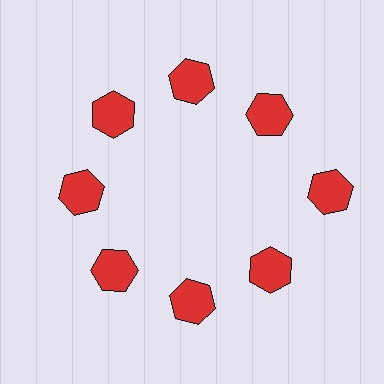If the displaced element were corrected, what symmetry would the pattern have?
It would have 8-fold rotational symmetry — the pattern would map onto itself every 45 degrees.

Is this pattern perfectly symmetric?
No. The 8 red hexagons are arranged in a ring, but one element near the 3 o'clock position is pushed outward from the center, breaking the 8-fold rotational symmetry.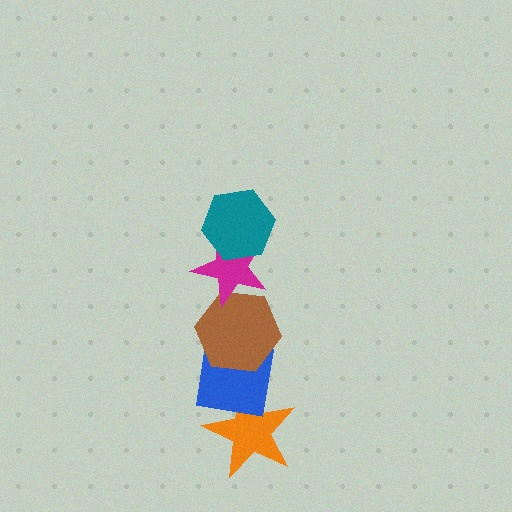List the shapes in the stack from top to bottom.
From top to bottom: the teal hexagon, the magenta star, the brown hexagon, the blue square, the orange star.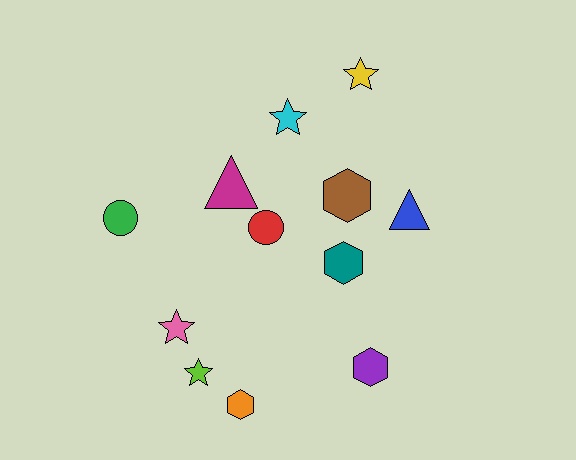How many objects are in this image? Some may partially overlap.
There are 12 objects.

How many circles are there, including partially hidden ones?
There are 2 circles.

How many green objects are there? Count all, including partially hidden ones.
There is 1 green object.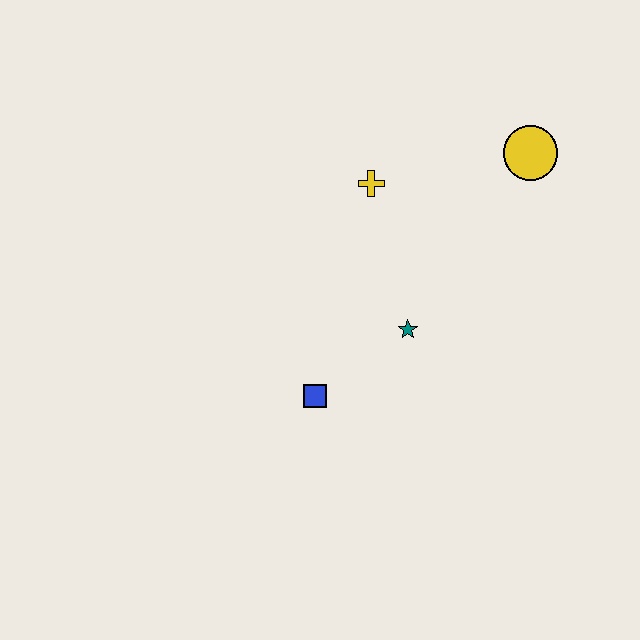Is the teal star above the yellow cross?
No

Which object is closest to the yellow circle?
The yellow cross is closest to the yellow circle.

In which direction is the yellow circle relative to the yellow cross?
The yellow circle is to the right of the yellow cross.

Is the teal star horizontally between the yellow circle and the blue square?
Yes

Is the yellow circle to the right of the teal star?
Yes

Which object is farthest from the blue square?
The yellow circle is farthest from the blue square.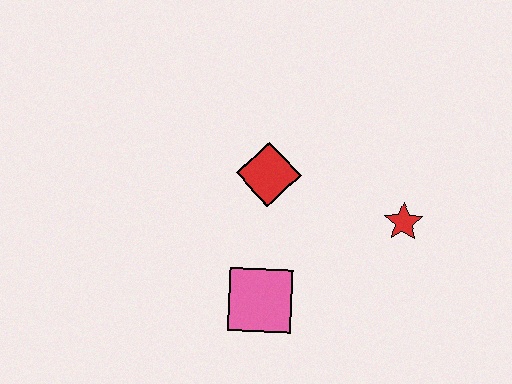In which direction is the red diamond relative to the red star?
The red diamond is to the left of the red star.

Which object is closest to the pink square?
The red diamond is closest to the pink square.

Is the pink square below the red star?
Yes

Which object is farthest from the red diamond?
The red star is farthest from the red diamond.